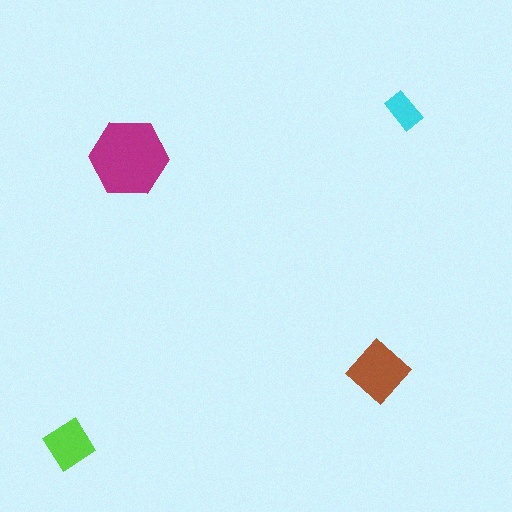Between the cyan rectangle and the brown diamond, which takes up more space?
The brown diamond.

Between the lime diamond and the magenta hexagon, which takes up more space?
The magenta hexagon.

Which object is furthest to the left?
The lime diamond is leftmost.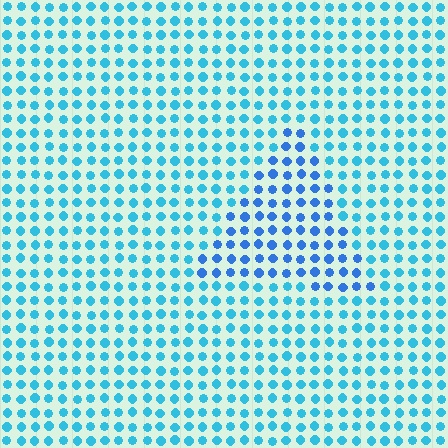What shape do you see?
I see a triangle.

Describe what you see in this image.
The image is filled with small cyan elements in a uniform arrangement. A triangle-shaped region is visible where the elements are tinted to a slightly different hue, forming a subtle color boundary.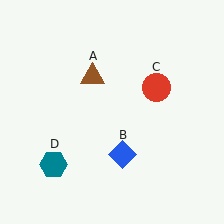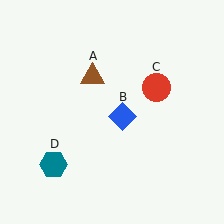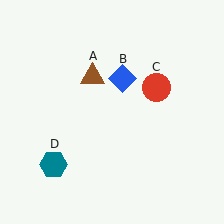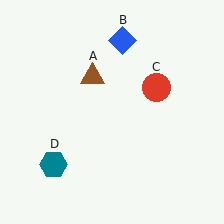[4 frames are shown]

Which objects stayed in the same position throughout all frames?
Brown triangle (object A) and red circle (object C) and teal hexagon (object D) remained stationary.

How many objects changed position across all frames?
1 object changed position: blue diamond (object B).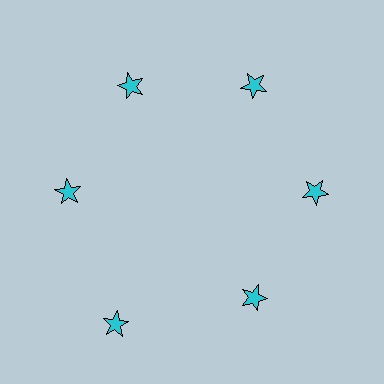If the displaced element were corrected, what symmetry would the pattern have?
It would have 6-fold rotational symmetry — the pattern would map onto itself every 60 degrees.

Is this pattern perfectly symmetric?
No. The 6 cyan stars are arranged in a ring, but one element near the 7 o'clock position is pushed outward from the center, breaking the 6-fold rotational symmetry.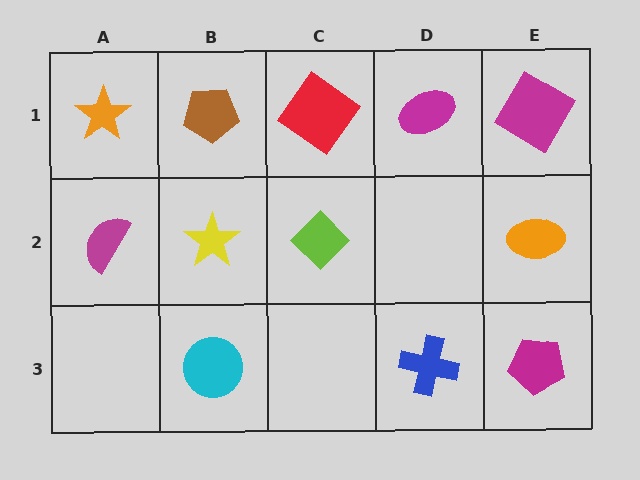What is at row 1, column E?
A magenta diamond.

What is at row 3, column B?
A cyan circle.